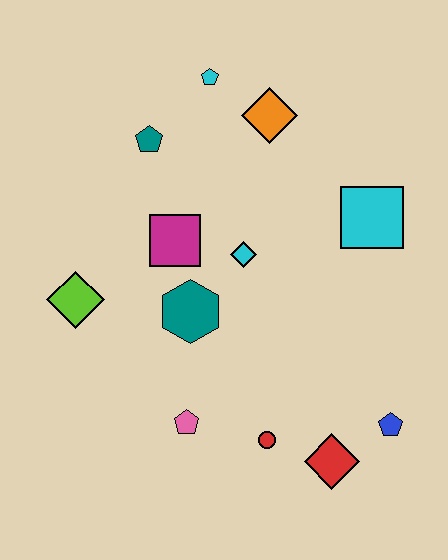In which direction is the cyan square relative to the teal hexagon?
The cyan square is to the right of the teal hexagon.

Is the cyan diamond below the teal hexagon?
No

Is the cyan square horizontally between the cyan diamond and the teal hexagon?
No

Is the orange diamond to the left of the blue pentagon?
Yes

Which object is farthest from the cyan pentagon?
The red diamond is farthest from the cyan pentagon.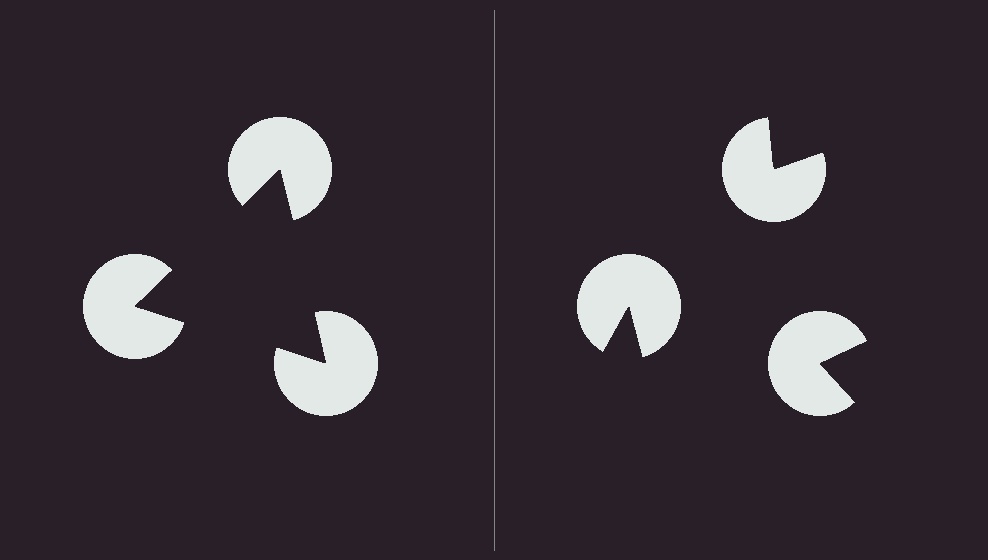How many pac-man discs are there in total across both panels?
6 — 3 on each side.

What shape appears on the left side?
An illusory triangle.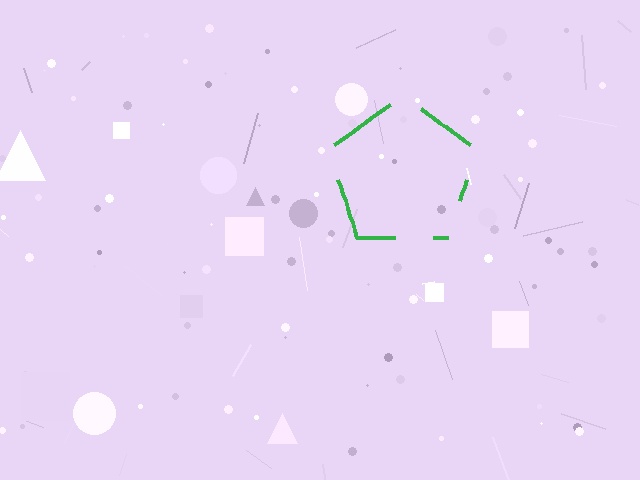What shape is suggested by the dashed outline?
The dashed outline suggests a pentagon.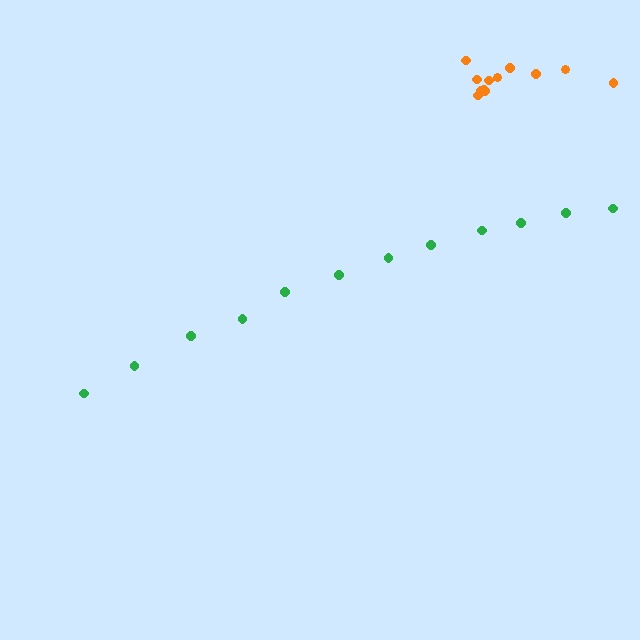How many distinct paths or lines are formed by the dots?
There are 2 distinct paths.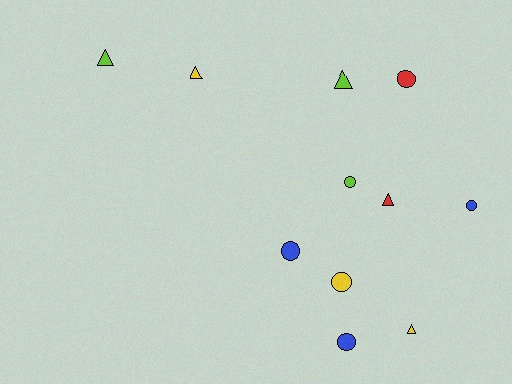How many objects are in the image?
There are 11 objects.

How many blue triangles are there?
There are no blue triangles.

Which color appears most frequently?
Yellow, with 3 objects.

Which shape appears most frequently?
Circle, with 6 objects.